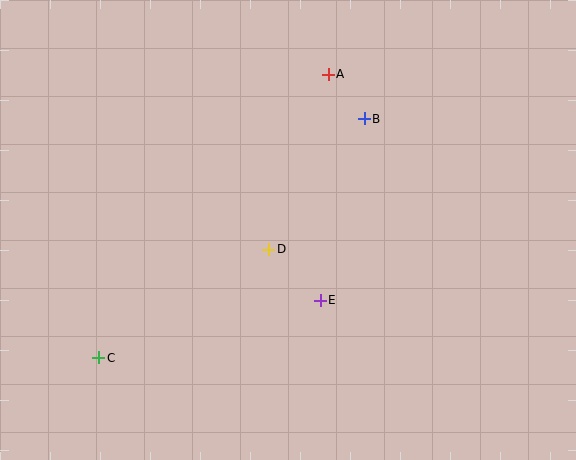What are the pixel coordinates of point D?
Point D is at (269, 249).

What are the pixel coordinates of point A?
Point A is at (328, 74).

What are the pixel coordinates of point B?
Point B is at (364, 119).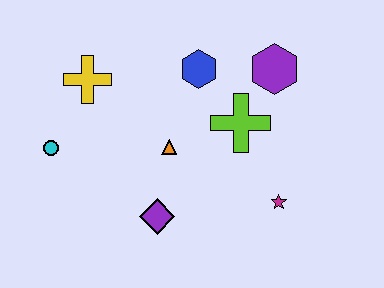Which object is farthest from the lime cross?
The cyan circle is farthest from the lime cross.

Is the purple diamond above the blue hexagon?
No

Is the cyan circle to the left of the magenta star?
Yes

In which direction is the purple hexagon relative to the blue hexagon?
The purple hexagon is to the right of the blue hexagon.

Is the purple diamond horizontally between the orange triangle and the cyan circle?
Yes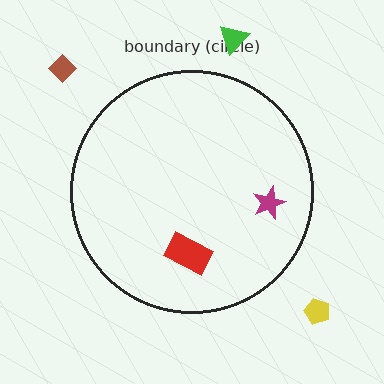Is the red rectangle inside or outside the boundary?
Inside.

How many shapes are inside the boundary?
2 inside, 3 outside.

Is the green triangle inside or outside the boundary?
Outside.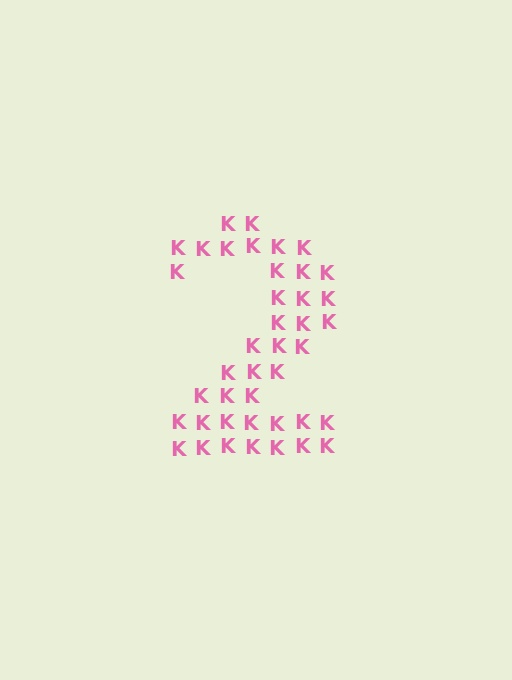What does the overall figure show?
The overall figure shows the digit 2.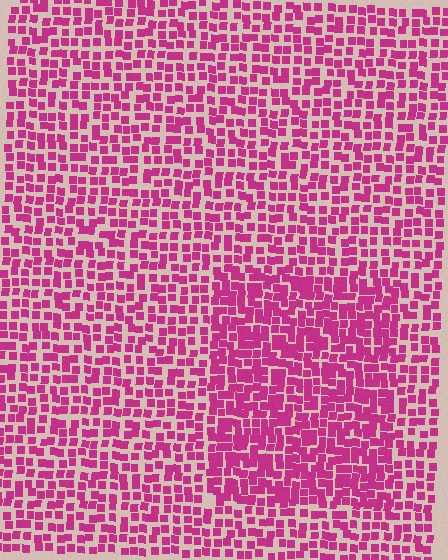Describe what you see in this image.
The image contains small magenta elements arranged at two different densities. A rectangle-shaped region is visible where the elements are more densely packed than the surrounding area.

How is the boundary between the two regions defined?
The boundary is defined by a change in element density (approximately 1.5x ratio). All elements are the same color, size, and shape.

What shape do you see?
I see a rectangle.